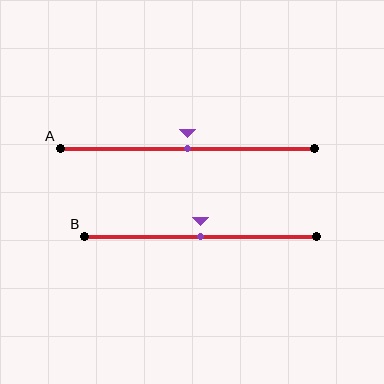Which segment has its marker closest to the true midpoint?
Segment A has its marker closest to the true midpoint.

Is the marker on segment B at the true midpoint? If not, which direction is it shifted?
Yes, the marker on segment B is at the true midpoint.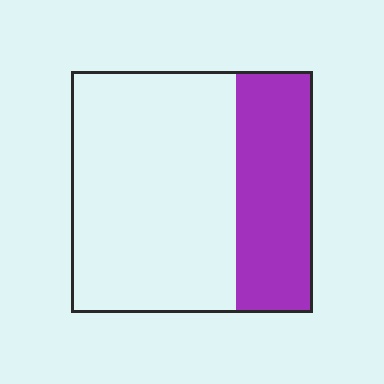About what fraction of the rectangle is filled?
About one third (1/3).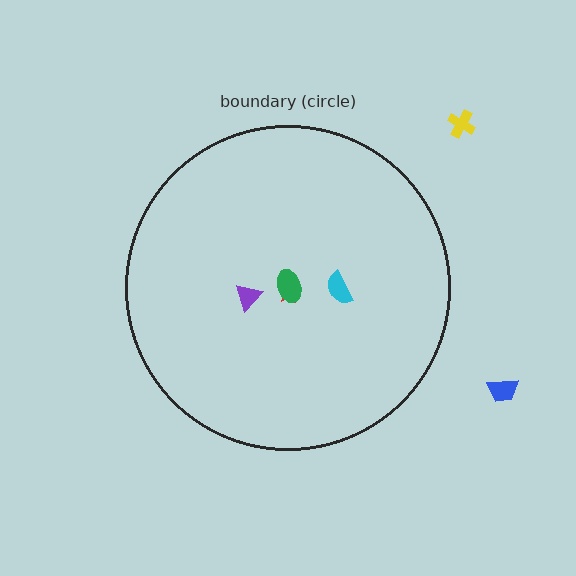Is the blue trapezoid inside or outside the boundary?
Outside.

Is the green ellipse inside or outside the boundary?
Inside.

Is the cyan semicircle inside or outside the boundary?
Inside.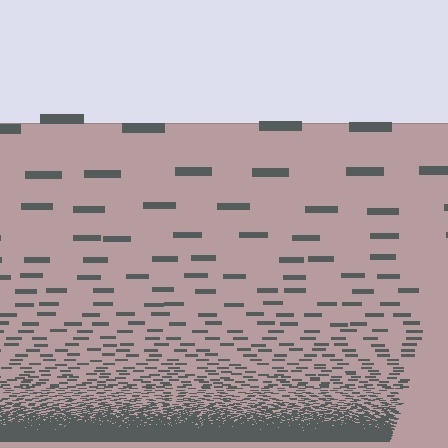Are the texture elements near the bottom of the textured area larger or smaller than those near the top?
Smaller. The gradient is inverted — elements near the bottom are smaller and denser.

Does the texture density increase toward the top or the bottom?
Density increases toward the bottom.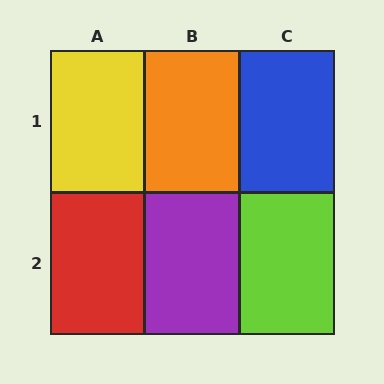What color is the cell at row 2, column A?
Red.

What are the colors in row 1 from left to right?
Yellow, orange, blue.